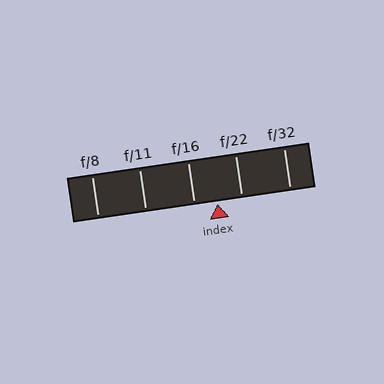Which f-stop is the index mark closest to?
The index mark is closest to f/16.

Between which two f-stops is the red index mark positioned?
The index mark is between f/16 and f/22.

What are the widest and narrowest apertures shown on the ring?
The widest aperture shown is f/8 and the narrowest is f/32.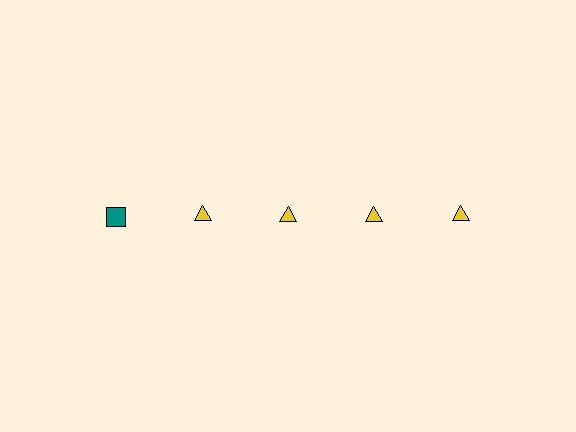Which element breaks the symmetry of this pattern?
The teal square in the top row, leftmost column breaks the symmetry. All other shapes are yellow triangles.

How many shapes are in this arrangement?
There are 5 shapes arranged in a grid pattern.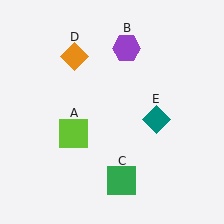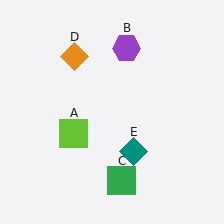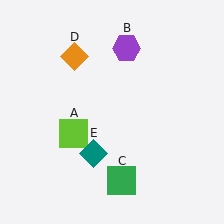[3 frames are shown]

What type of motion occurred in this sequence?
The teal diamond (object E) rotated clockwise around the center of the scene.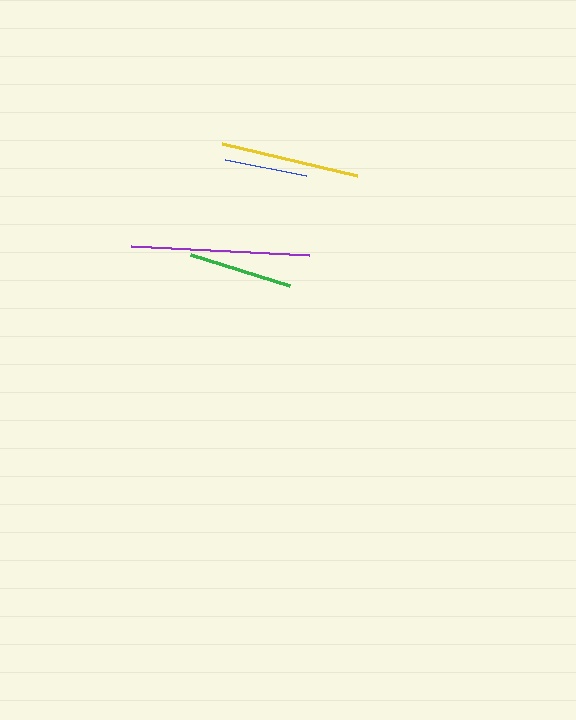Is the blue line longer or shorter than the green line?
The green line is longer than the blue line.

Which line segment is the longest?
The purple line is the longest at approximately 178 pixels.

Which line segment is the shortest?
The blue line is the shortest at approximately 82 pixels.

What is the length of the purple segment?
The purple segment is approximately 178 pixels long.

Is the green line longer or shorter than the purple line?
The purple line is longer than the green line.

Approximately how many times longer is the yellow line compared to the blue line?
The yellow line is approximately 1.7 times the length of the blue line.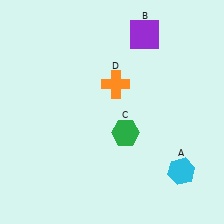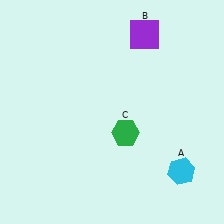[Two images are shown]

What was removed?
The orange cross (D) was removed in Image 2.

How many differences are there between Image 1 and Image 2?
There is 1 difference between the two images.